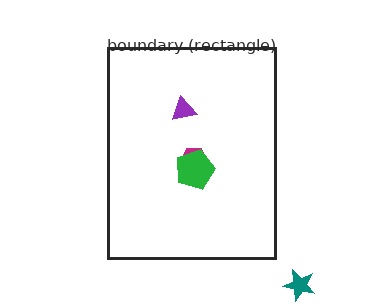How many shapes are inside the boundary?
3 inside, 1 outside.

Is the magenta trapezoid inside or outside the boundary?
Inside.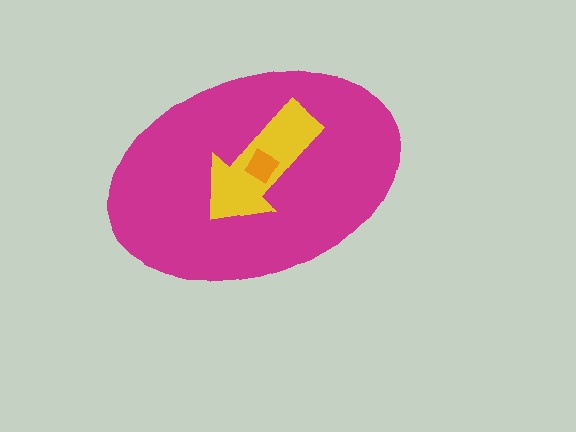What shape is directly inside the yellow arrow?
The orange diamond.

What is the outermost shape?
The magenta ellipse.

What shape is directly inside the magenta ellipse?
The yellow arrow.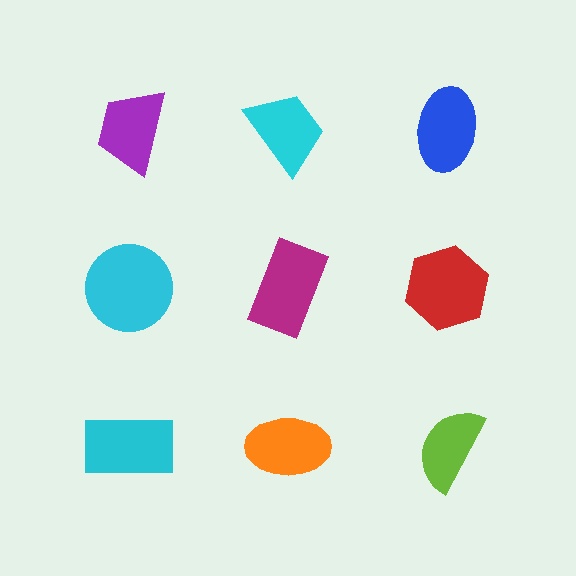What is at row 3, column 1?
A cyan rectangle.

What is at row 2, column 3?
A red hexagon.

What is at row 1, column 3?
A blue ellipse.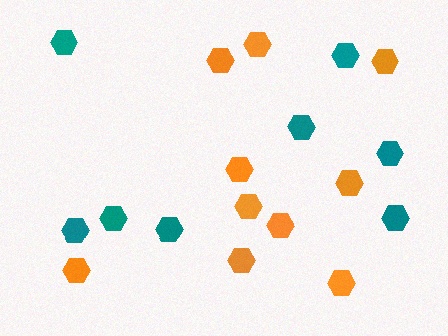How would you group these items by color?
There are 2 groups: one group of orange hexagons (10) and one group of teal hexagons (8).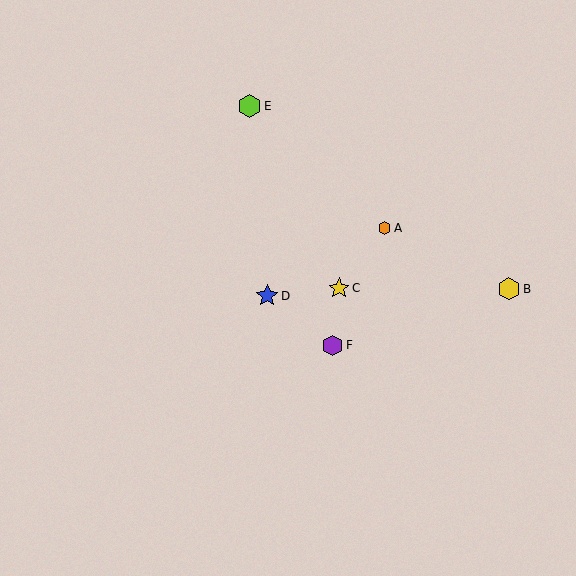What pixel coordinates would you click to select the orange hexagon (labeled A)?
Click at (384, 228) to select the orange hexagon A.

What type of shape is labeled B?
Shape B is a yellow hexagon.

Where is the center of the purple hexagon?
The center of the purple hexagon is at (333, 345).